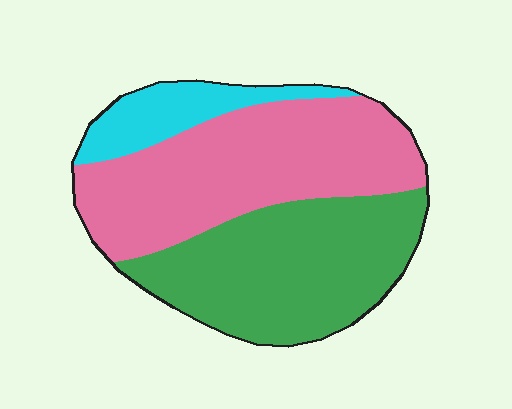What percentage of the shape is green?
Green takes up between a quarter and a half of the shape.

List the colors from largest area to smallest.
From largest to smallest: pink, green, cyan.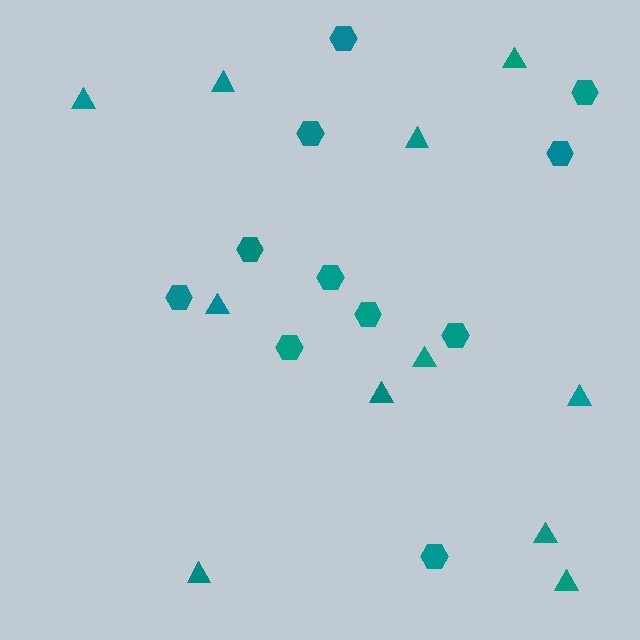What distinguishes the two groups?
There are 2 groups: one group of triangles (11) and one group of hexagons (11).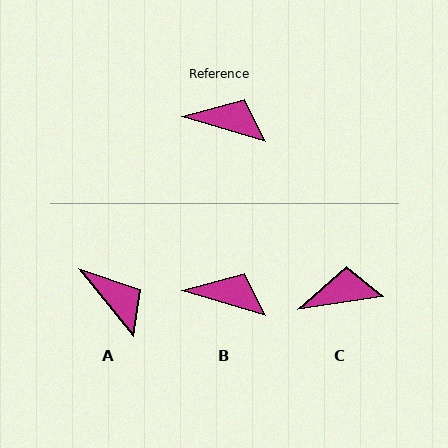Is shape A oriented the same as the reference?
No, it is off by about 35 degrees.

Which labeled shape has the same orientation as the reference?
B.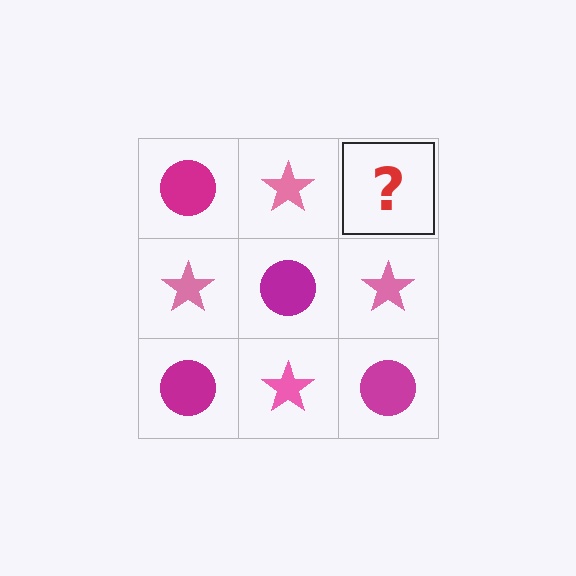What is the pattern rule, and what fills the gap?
The rule is that it alternates magenta circle and pink star in a checkerboard pattern. The gap should be filled with a magenta circle.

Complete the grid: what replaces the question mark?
The question mark should be replaced with a magenta circle.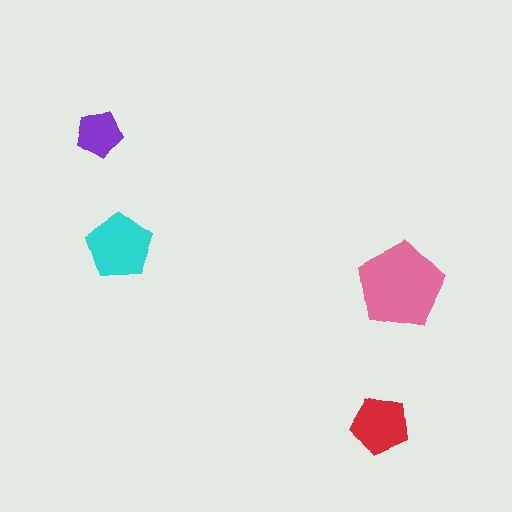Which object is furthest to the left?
The purple pentagon is leftmost.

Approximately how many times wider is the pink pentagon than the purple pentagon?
About 2 times wider.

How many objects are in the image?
There are 4 objects in the image.